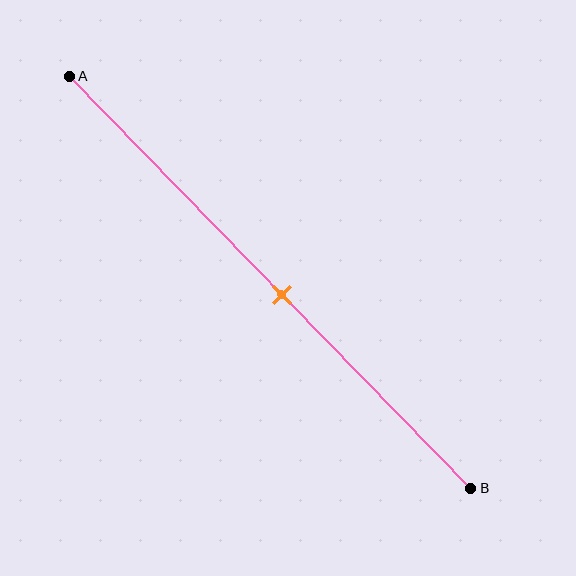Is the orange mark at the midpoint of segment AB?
No, the mark is at about 55% from A, not at the 50% midpoint.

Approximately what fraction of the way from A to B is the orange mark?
The orange mark is approximately 55% of the way from A to B.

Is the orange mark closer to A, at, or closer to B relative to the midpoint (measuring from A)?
The orange mark is closer to point B than the midpoint of segment AB.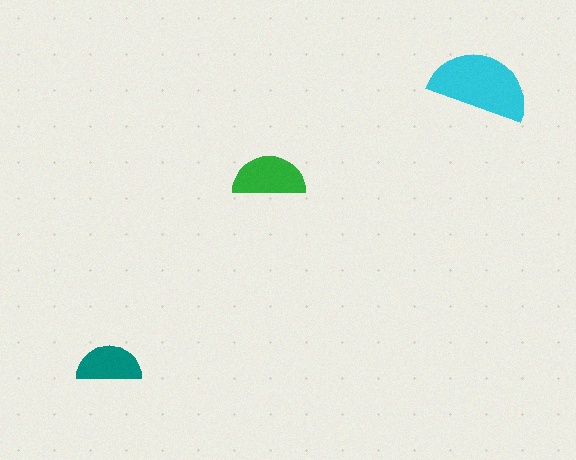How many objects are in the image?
There are 3 objects in the image.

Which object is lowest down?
The teal semicircle is bottommost.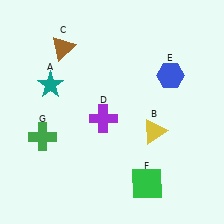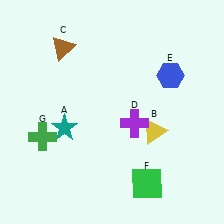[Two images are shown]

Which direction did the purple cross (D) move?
The purple cross (D) moved right.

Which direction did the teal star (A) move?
The teal star (A) moved down.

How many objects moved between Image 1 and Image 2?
2 objects moved between the two images.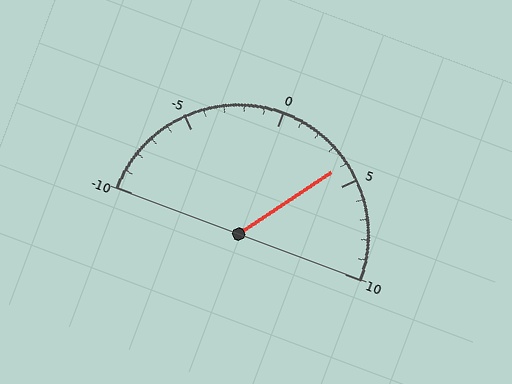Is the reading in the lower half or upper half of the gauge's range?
The reading is in the upper half of the range (-10 to 10).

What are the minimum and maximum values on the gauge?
The gauge ranges from -10 to 10.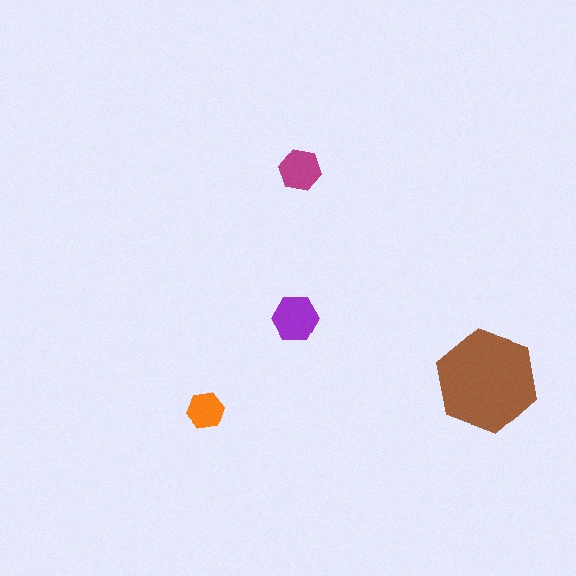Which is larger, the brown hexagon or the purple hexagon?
The brown one.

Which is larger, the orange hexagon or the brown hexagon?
The brown one.